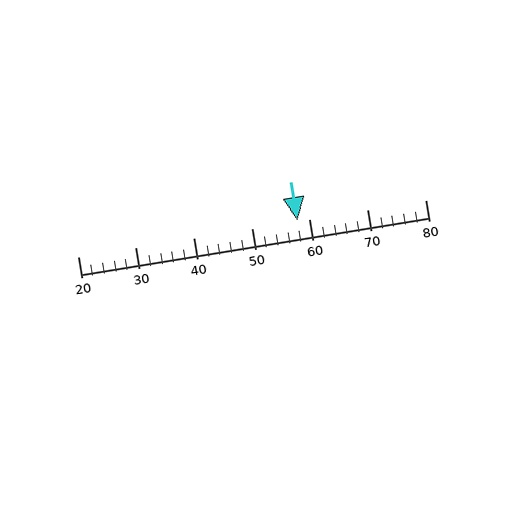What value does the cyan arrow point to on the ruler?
The cyan arrow points to approximately 58.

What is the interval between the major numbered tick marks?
The major tick marks are spaced 10 units apart.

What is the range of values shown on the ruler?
The ruler shows values from 20 to 80.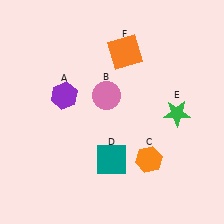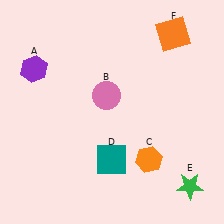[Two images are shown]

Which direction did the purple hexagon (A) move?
The purple hexagon (A) moved left.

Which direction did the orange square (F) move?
The orange square (F) moved right.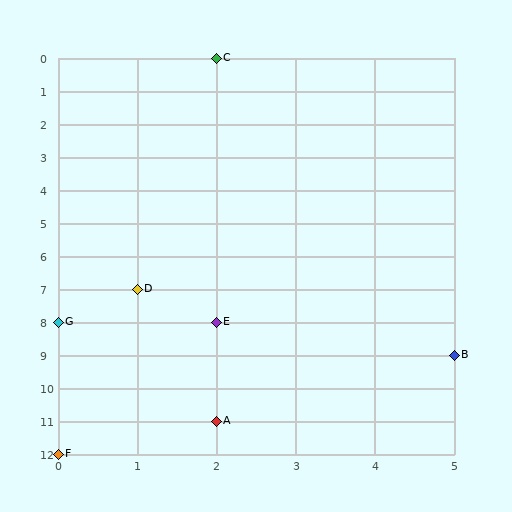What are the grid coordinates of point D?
Point D is at grid coordinates (1, 7).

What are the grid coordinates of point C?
Point C is at grid coordinates (2, 0).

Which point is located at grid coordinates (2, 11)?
Point A is at (2, 11).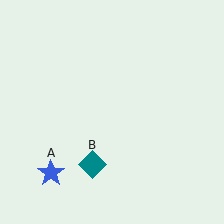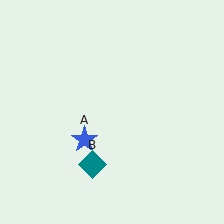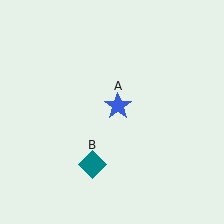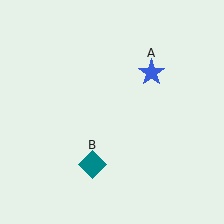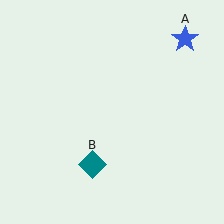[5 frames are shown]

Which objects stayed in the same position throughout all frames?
Teal diamond (object B) remained stationary.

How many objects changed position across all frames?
1 object changed position: blue star (object A).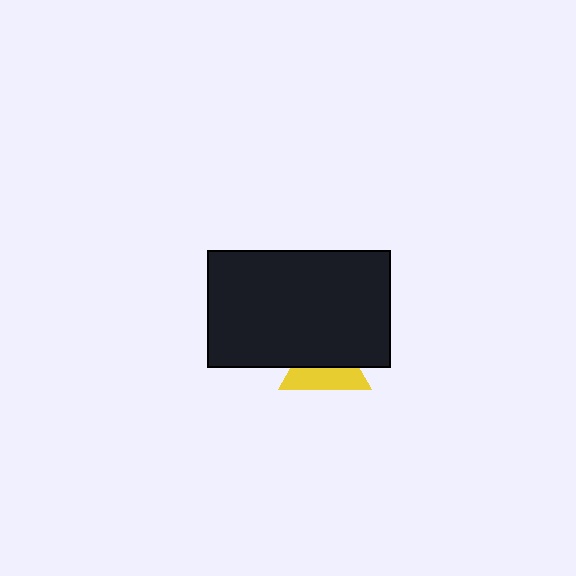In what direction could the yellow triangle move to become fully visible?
The yellow triangle could move down. That would shift it out from behind the black rectangle entirely.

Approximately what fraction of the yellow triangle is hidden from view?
Roughly 54% of the yellow triangle is hidden behind the black rectangle.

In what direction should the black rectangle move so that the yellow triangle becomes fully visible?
The black rectangle should move up. That is the shortest direction to clear the overlap and leave the yellow triangle fully visible.